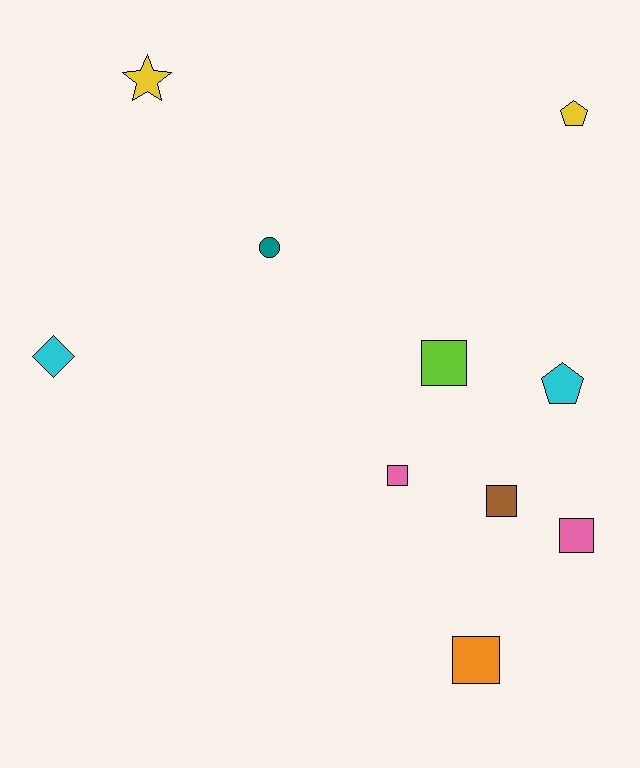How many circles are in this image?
There is 1 circle.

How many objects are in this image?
There are 10 objects.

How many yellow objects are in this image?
There are 2 yellow objects.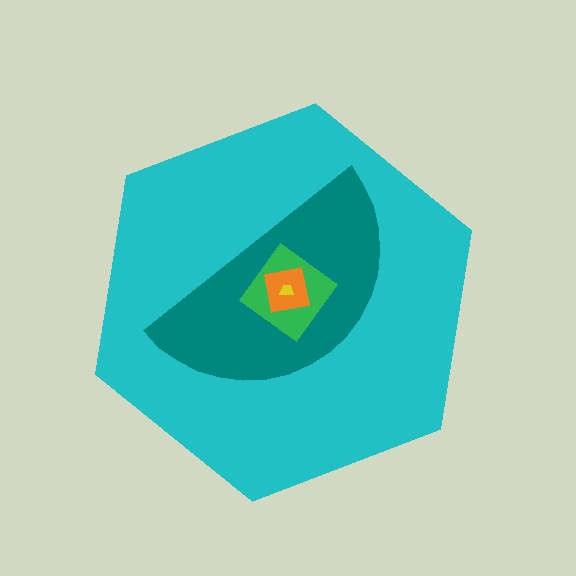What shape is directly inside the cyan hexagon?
The teal semicircle.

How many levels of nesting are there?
5.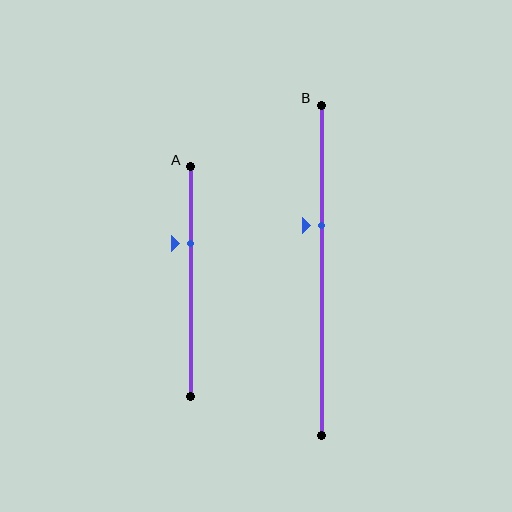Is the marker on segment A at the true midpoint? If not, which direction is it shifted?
No, the marker on segment A is shifted upward by about 17% of the segment length.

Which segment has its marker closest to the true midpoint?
Segment B has its marker closest to the true midpoint.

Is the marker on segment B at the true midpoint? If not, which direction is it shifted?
No, the marker on segment B is shifted upward by about 14% of the segment length.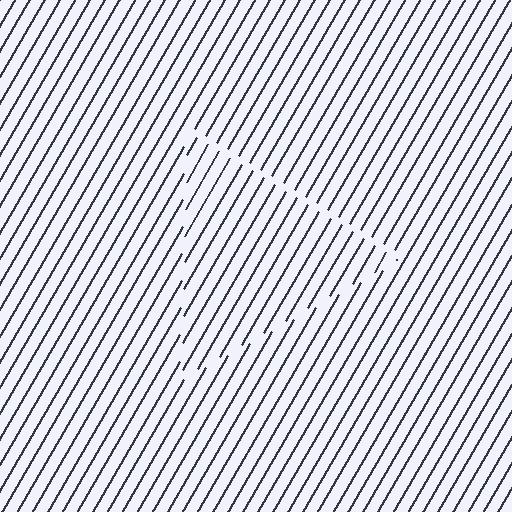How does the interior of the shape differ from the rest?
The interior of the shape contains the same grating, shifted by half a period — the contour is defined by the phase discontinuity where line-ends from the inner and outer gratings abut.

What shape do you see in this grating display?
An illusory triangle. The interior of the shape contains the same grating, shifted by half a period — the contour is defined by the phase discontinuity where line-ends from the inner and outer gratings abut.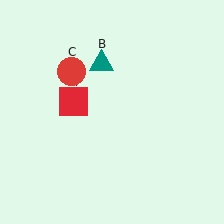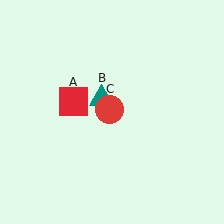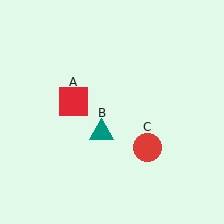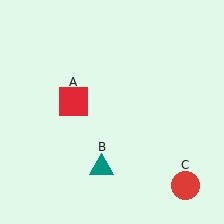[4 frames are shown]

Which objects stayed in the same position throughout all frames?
Red square (object A) remained stationary.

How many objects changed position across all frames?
2 objects changed position: teal triangle (object B), red circle (object C).